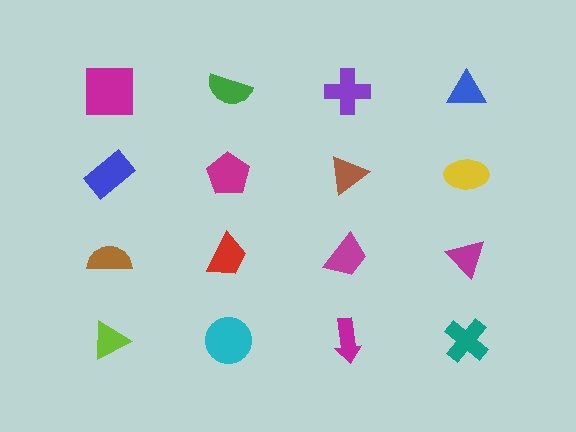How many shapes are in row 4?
4 shapes.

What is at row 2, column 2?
A magenta pentagon.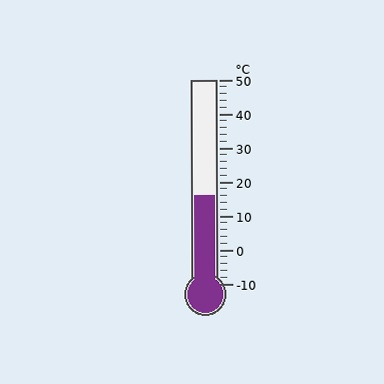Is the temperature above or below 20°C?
The temperature is below 20°C.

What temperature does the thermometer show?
The thermometer shows approximately 16°C.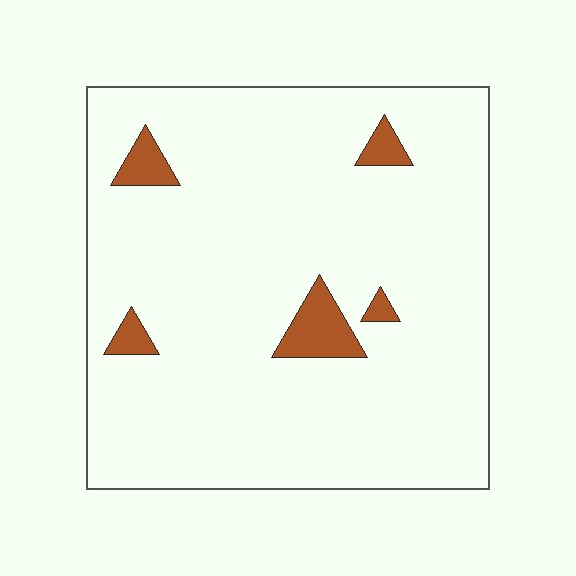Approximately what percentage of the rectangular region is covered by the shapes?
Approximately 5%.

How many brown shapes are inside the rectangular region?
5.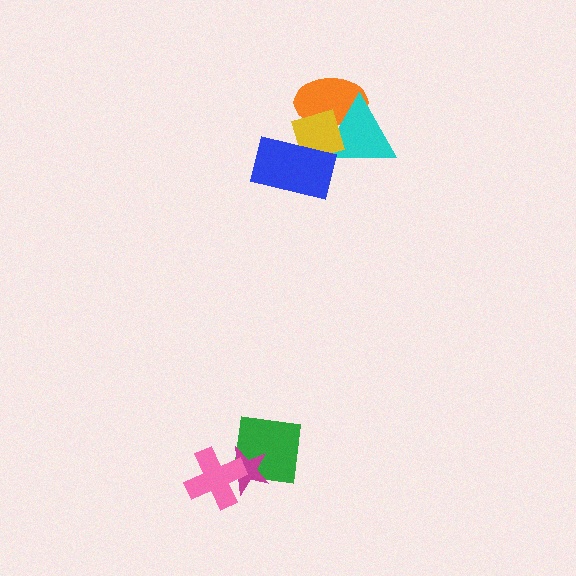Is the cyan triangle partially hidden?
Yes, it is partially covered by another shape.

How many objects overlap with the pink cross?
2 objects overlap with the pink cross.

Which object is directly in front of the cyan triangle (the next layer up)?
The yellow diamond is directly in front of the cyan triangle.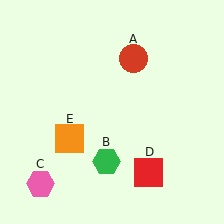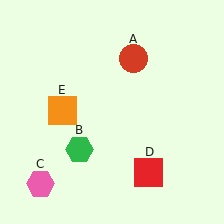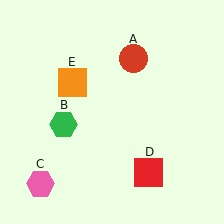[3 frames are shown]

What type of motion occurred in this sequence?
The green hexagon (object B), orange square (object E) rotated clockwise around the center of the scene.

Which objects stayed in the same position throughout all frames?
Red circle (object A) and pink hexagon (object C) and red square (object D) remained stationary.